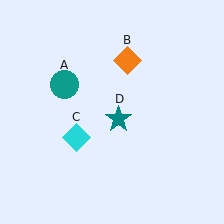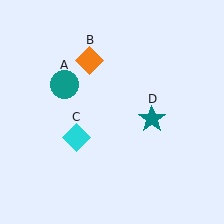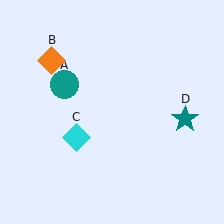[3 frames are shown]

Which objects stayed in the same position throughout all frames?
Teal circle (object A) and cyan diamond (object C) remained stationary.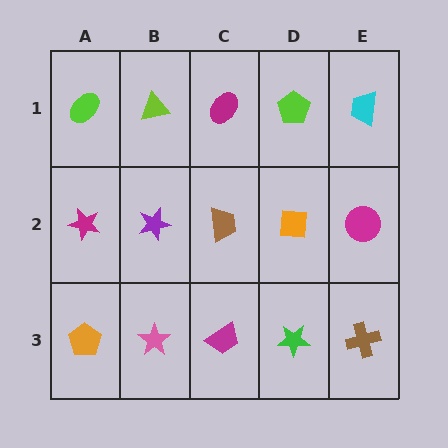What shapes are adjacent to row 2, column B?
A lime triangle (row 1, column B), a pink star (row 3, column B), a magenta star (row 2, column A), a brown trapezoid (row 2, column C).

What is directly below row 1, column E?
A magenta circle.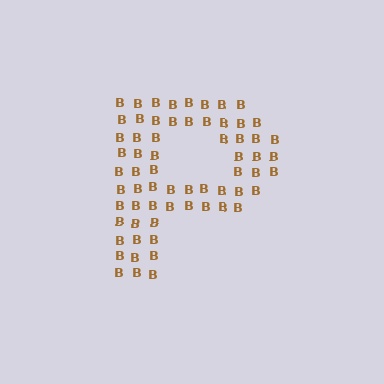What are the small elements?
The small elements are letter B's.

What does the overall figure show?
The overall figure shows the letter P.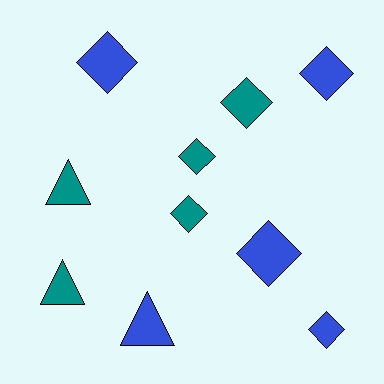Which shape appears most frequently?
Diamond, with 7 objects.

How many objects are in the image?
There are 10 objects.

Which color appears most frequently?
Teal, with 5 objects.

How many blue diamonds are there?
There are 4 blue diamonds.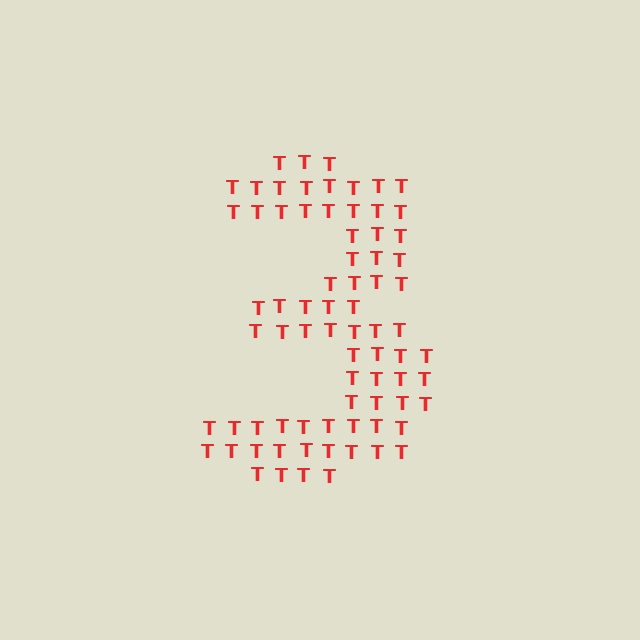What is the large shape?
The large shape is the digit 3.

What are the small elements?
The small elements are letter T's.